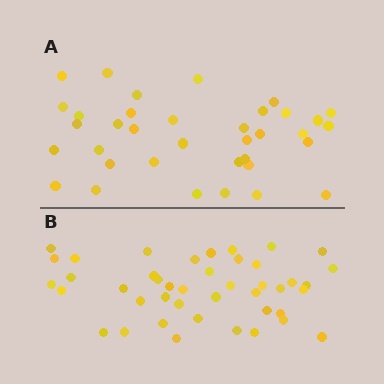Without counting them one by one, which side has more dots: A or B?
Region B (the bottom region) has more dots.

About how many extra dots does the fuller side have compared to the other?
Region B has roughly 8 or so more dots than region A.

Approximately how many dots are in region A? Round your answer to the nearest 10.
About 40 dots. (The exact count is 36, which rounds to 40.)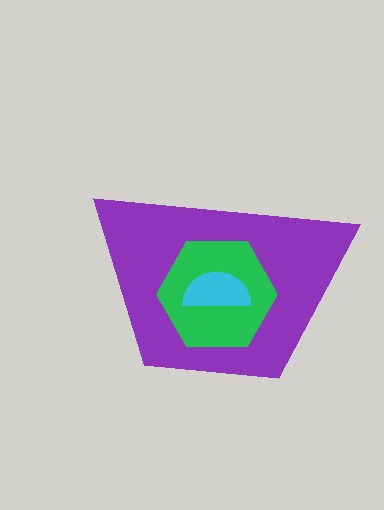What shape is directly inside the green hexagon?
The cyan semicircle.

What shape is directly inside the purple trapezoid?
The green hexagon.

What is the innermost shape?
The cyan semicircle.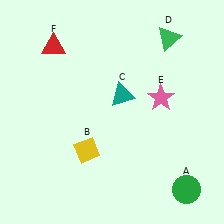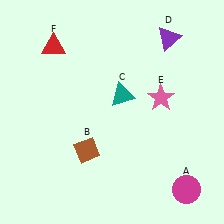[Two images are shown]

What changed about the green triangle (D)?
In Image 1, D is green. In Image 2, it changed to purple.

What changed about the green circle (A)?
In Image 1, A is green. In Image 2, it changed to magenta.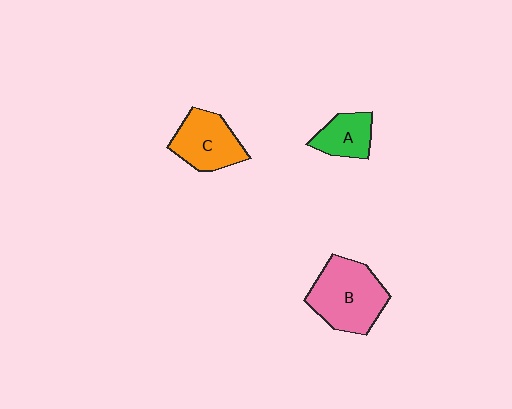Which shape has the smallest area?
Shape A (green).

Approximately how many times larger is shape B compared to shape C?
Approximately 1.3 times.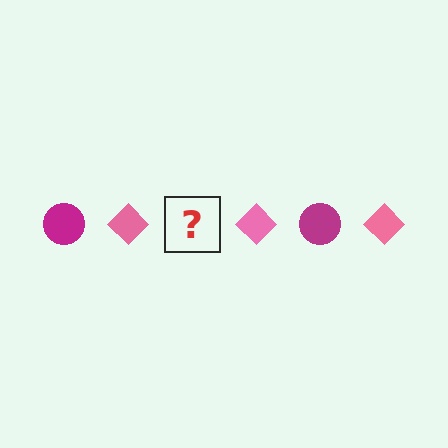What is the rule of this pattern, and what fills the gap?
The rule is that the pattern alternates between magenta circle and pink diamond. The gap should be filled with a magenta circle.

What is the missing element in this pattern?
The missing element is a magenta circle.